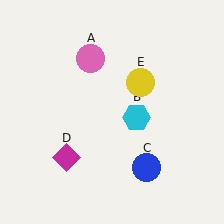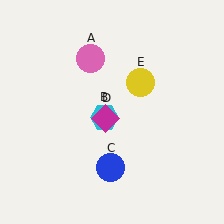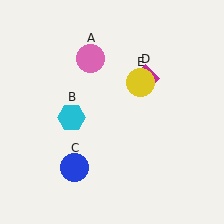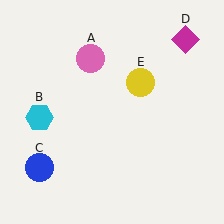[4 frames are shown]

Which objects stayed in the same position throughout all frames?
Pink circle (object A) and yellow circle (object E) remained stationary.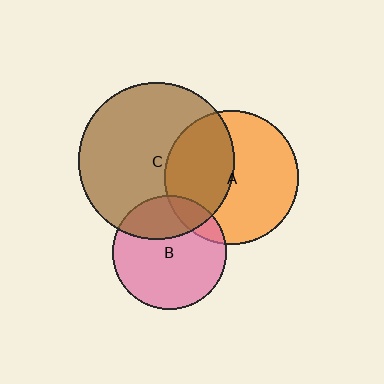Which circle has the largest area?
Circle C (brown).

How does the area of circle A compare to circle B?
Approximately 1.4 times.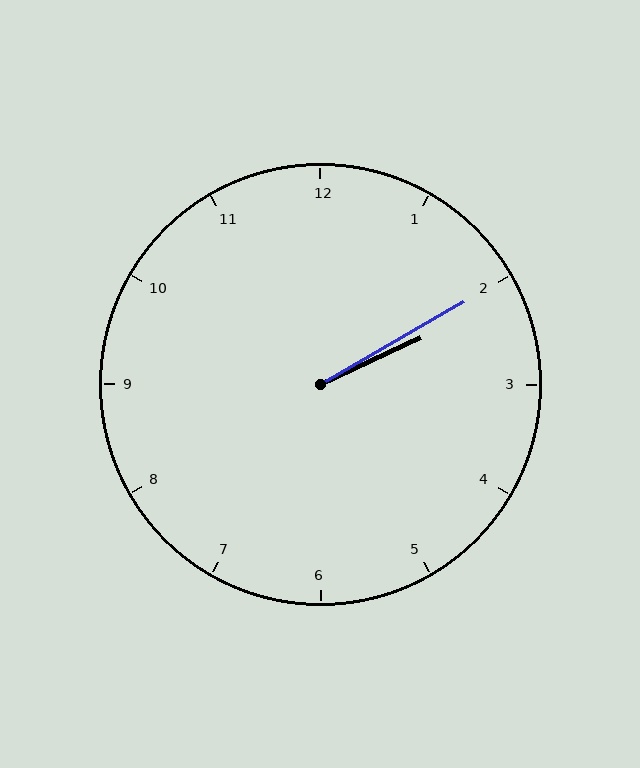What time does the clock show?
2:10.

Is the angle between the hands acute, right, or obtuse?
It is acute.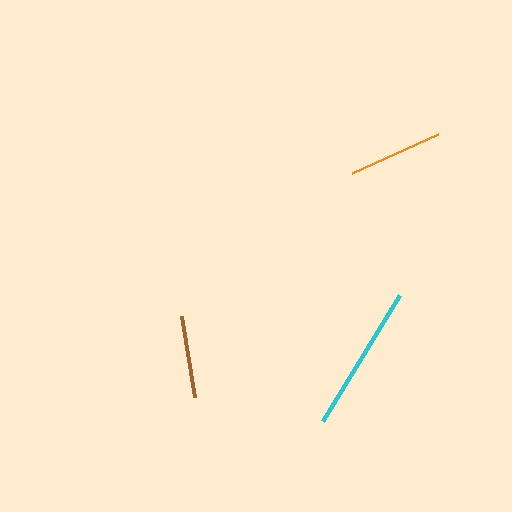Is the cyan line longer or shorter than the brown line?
The cyan line is longer than the brown line.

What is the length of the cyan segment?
The cyan segment is approximately 148 pixels long.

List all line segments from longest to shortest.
From longest to shortest: cyan, orange, brown.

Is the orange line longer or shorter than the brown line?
The orange line is longer than the brown line.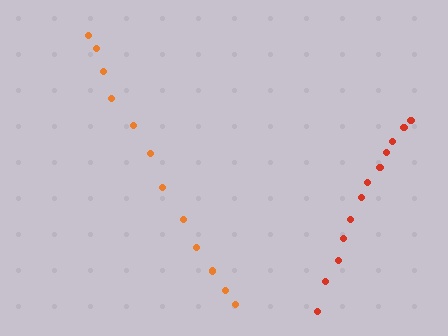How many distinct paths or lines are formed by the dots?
There are 2 distinct paths.